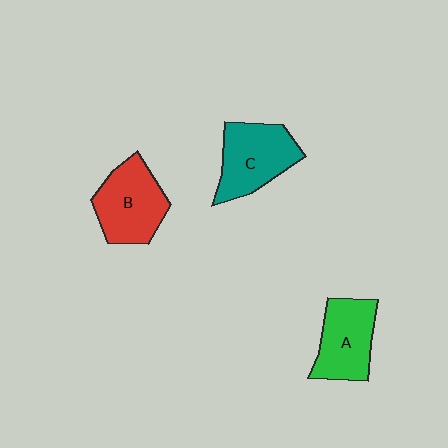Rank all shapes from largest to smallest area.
From largest to smallest: B (red), C (teal), A (green).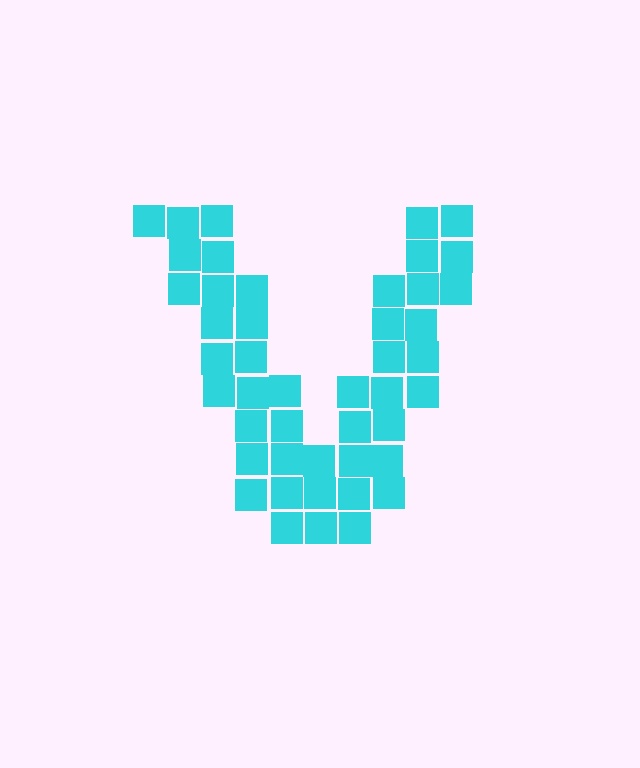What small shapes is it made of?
It is made of small squares.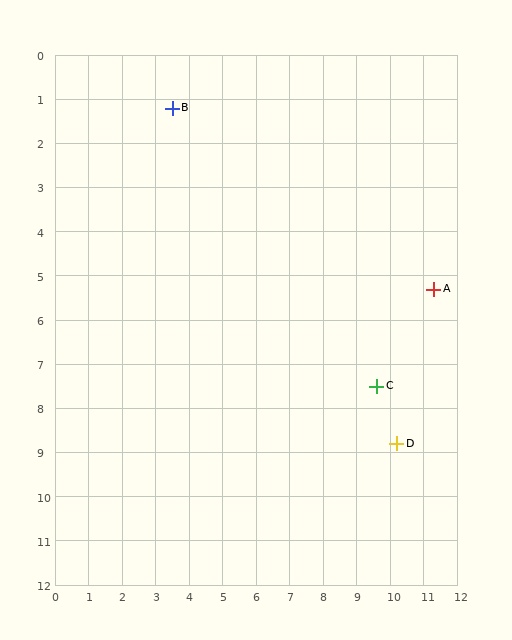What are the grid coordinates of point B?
Point B is at approximately (3.5, 1.2).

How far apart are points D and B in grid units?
Points D and B are about 10.1 grid units apart.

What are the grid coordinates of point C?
Point C is at approximately (9.6, 7.5).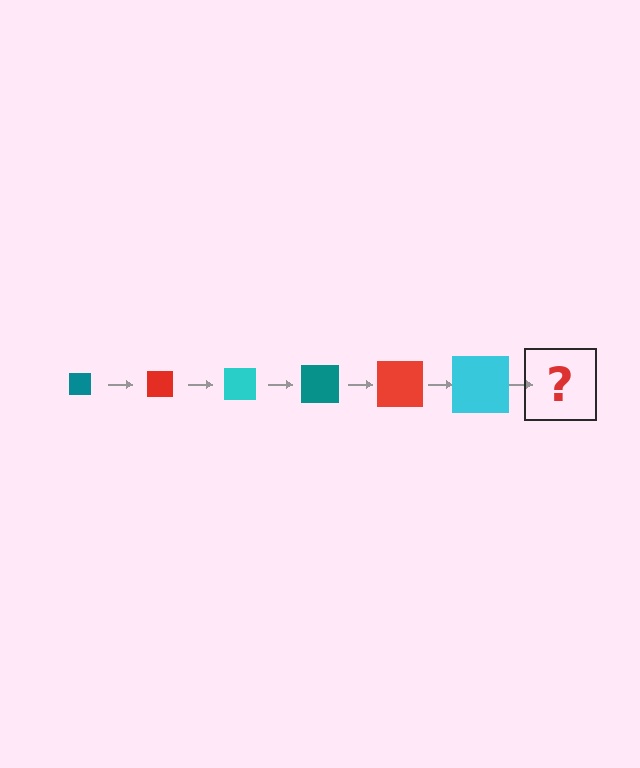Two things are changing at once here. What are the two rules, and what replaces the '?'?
The two rules are that the square grows larger each step and the color cycles through teal, red, and cyan. The '?' should be a teal square, larger than the previous one.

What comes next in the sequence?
The next element should be a teal square, larger than the previous one.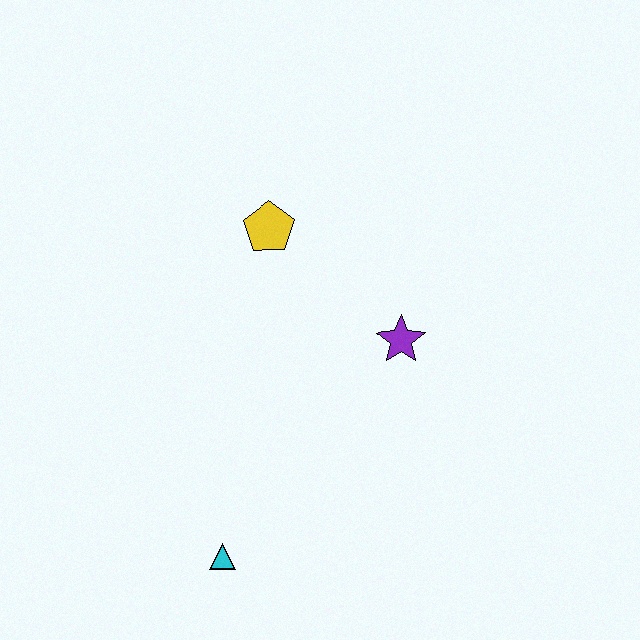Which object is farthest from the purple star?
The cyan triangle is farthest from the purple star.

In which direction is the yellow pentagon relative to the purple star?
The yellow pentagon is to the left of the purple star.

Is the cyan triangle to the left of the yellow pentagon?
Yes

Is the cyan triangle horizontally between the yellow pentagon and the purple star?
No